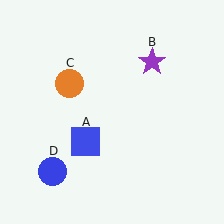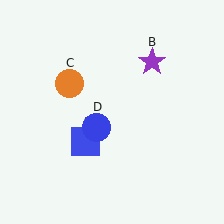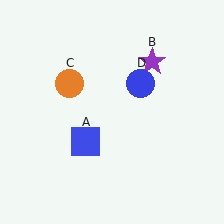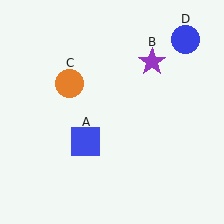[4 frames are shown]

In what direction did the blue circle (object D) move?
The blue circle (object D) moved up and to the right.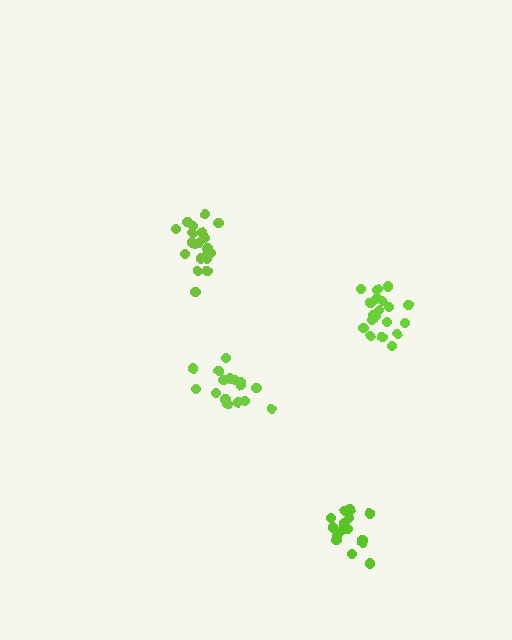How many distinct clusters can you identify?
There are 4 distinct clusters.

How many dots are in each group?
Group 1: 19 dots, Group 2: 16 dots, Group 3: 20 dots, Group 4: 16 dots (71 total).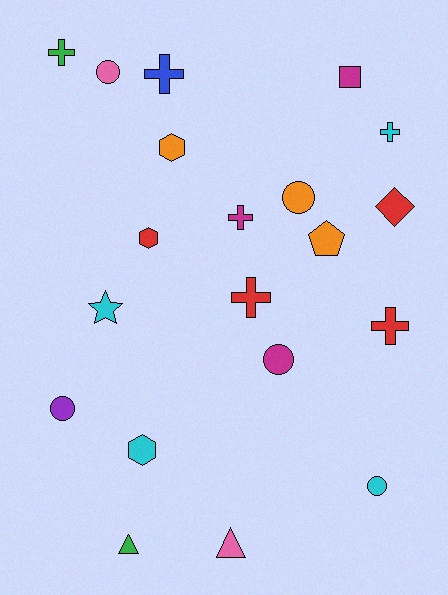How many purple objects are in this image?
There is 1 purple object.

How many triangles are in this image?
There are 2 triangles.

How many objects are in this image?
There are 20 objects.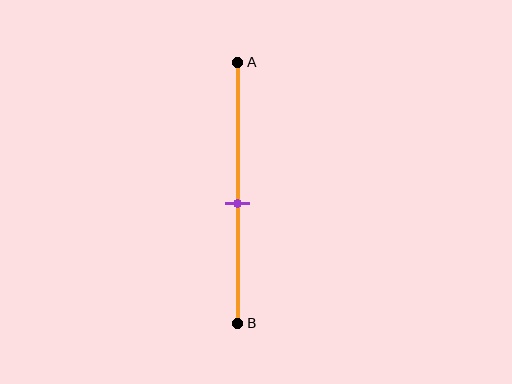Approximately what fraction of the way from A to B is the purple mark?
The purple mark is approximately 55% of the way from A to B.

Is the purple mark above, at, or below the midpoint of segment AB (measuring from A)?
The purple mark is below the midpoint of segment AB.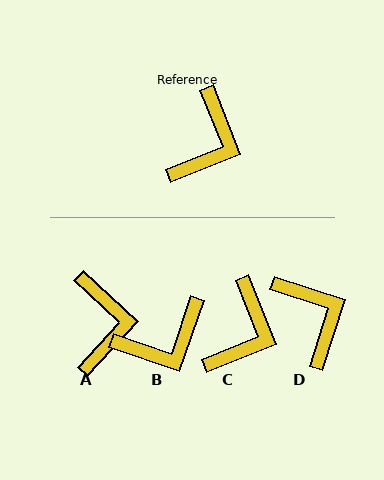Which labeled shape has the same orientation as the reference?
C.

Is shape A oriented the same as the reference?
No, it is off by about 26 degrees.